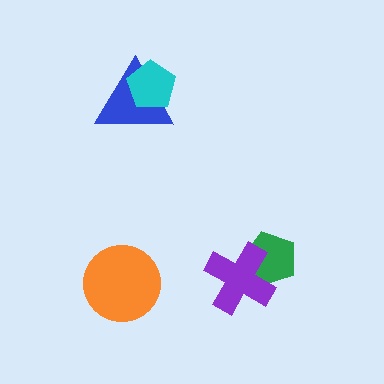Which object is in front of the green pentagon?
The purple cross is in front of the green pentagon.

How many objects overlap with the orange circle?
0 objects overlap with the orange circle.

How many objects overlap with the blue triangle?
1 object overlaps with the blue triangle.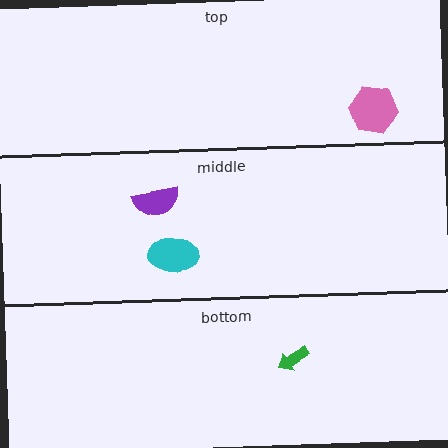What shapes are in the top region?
The pink hexagon.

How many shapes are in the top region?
1.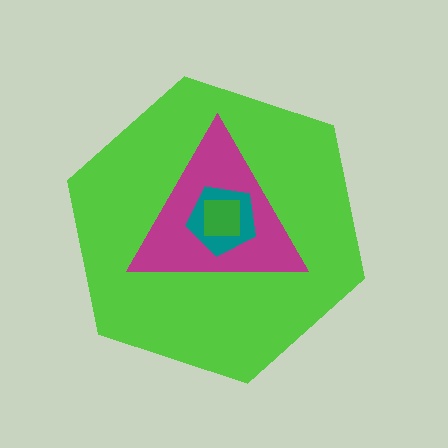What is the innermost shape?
The green square.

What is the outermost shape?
The lime hexagon.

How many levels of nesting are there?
4.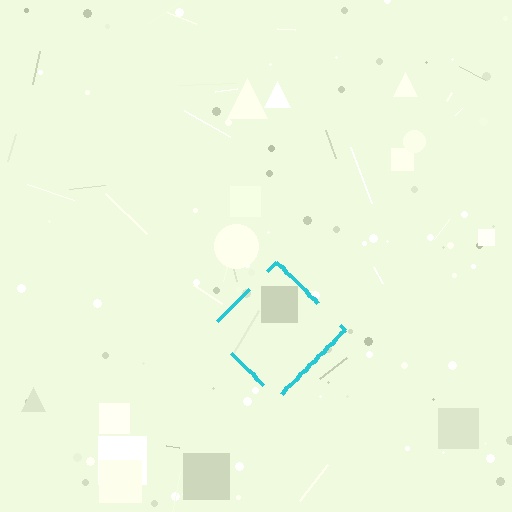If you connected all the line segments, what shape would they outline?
They would outline a diamond.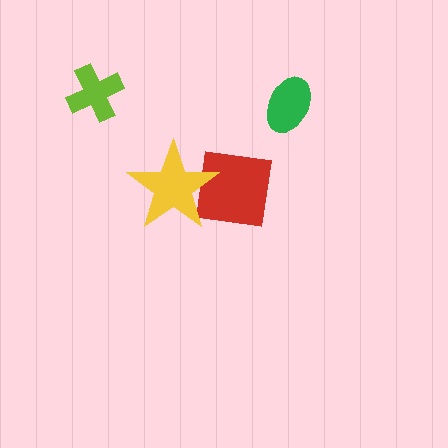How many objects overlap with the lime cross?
0 objects overlap with the lime cross.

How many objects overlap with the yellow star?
1 object overlaps with the yellow star.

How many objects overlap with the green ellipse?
0 objects overlap with the green ellipse.